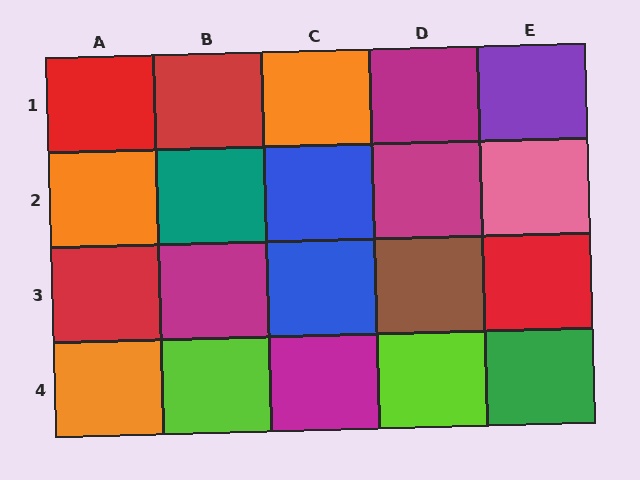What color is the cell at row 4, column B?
Lime.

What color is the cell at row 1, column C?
Orange.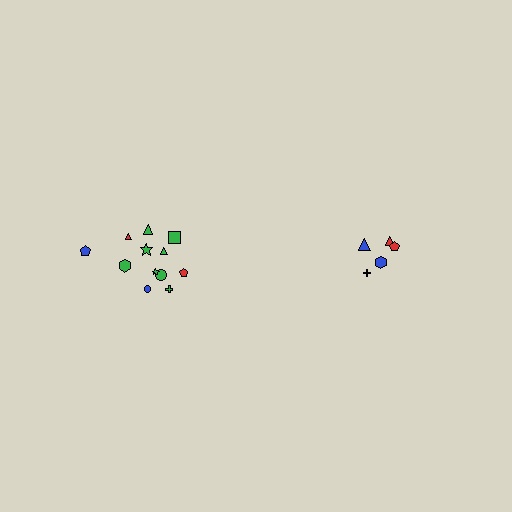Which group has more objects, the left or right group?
The left group.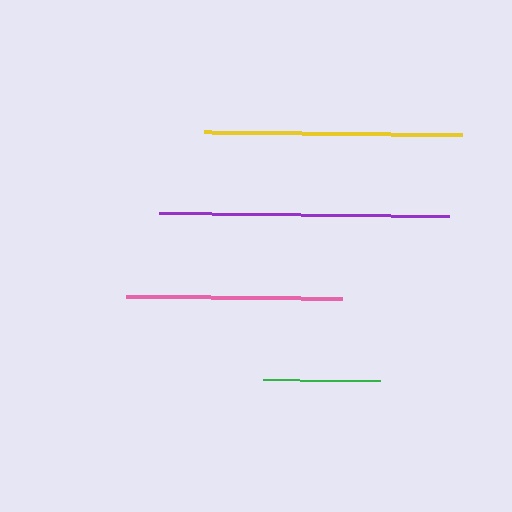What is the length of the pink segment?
The pink segment is approximately 216 pixels long.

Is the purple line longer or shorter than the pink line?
The purple line is longer than the pink line.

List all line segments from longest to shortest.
From longest to shortest: purple, yellow, pink, green.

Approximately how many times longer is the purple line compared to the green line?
The purple line is approximately 2.5 times the length of the green line.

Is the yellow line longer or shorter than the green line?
The yellow line is longer than the green line.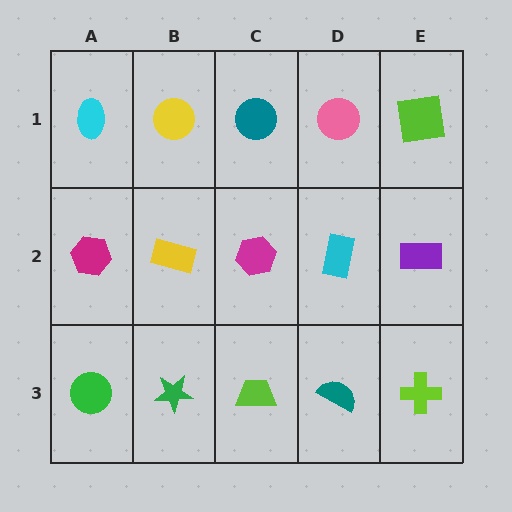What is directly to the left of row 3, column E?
A teal semicircle.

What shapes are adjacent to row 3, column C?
A magenta hexagon (row 2, column C), a green star (row 3, column B), a teal semicircle (row 3, column D).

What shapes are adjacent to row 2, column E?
A lime square (row 1, column E), a lime cross (row 3, column E), a cyan rectangle (row 2, column D).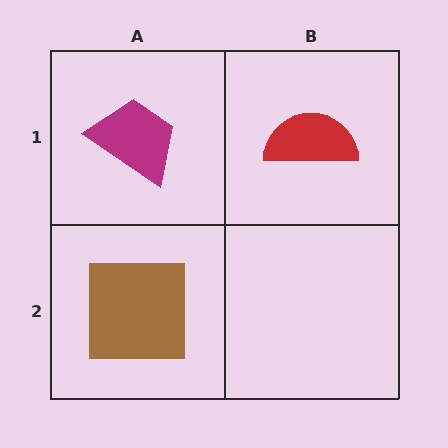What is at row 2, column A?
A brown square.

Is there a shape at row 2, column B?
No, that cell is empty.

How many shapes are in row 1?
2 shapes.